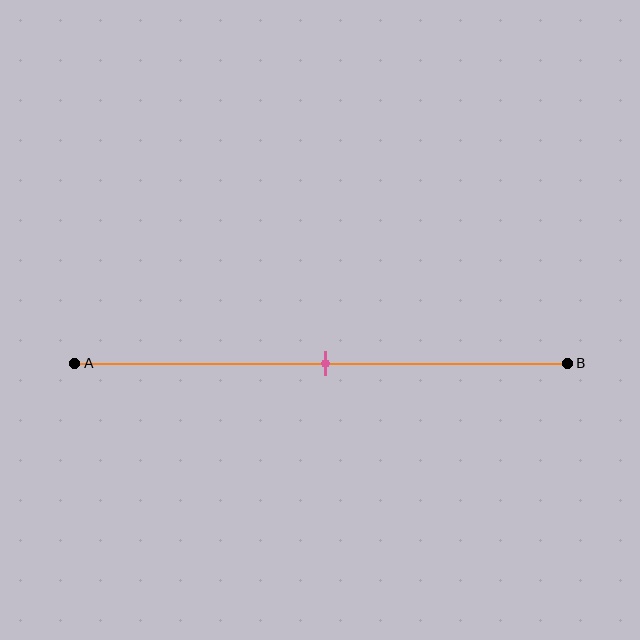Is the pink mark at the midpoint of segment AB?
Yes, the mark is approximately at the midpoint.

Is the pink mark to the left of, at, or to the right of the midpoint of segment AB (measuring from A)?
The pink mark is approximately at the midpoint of segment AB.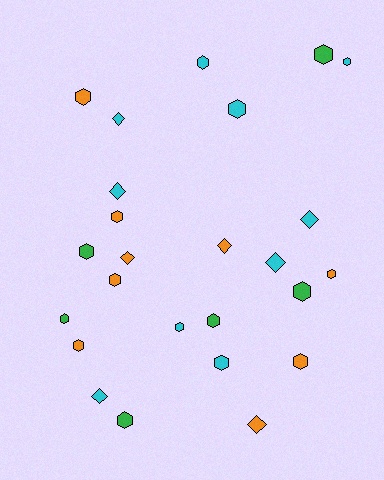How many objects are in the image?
There are 25 objects.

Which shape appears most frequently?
Hexagon, with 17 objects.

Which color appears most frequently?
Cyan, with 10 objects.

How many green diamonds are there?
There are no green diamonds.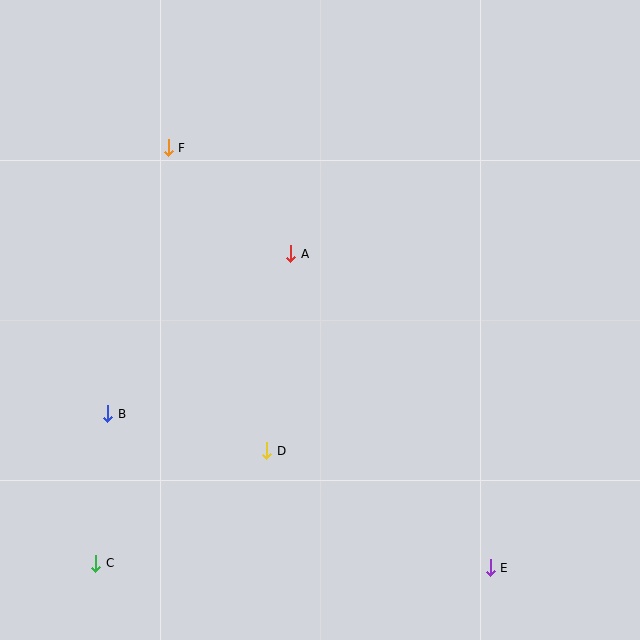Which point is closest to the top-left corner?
Point F is closest to the top-left corner.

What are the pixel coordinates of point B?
Point B is at (108, 414).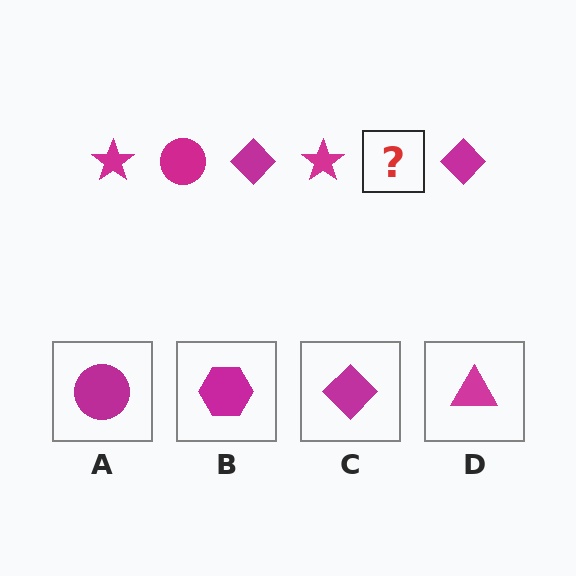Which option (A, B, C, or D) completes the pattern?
A.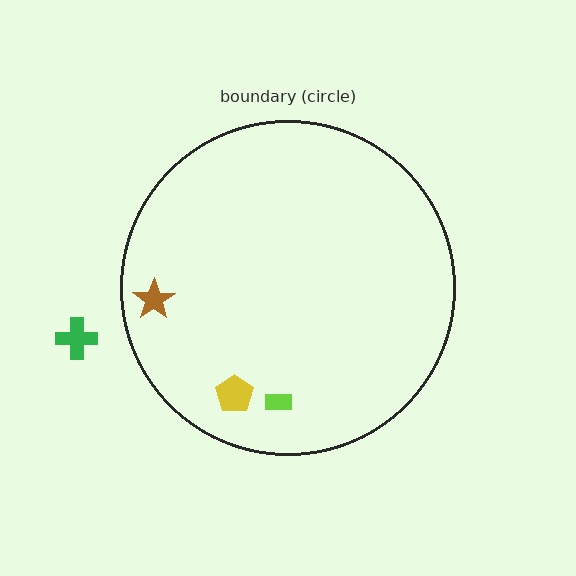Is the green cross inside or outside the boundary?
Outside.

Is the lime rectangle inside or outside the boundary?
Inside.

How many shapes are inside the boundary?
3 inside, 1 outside.